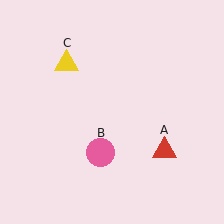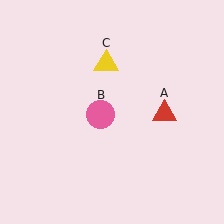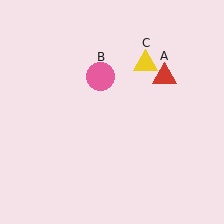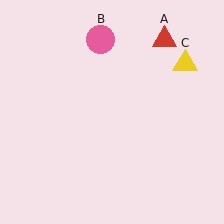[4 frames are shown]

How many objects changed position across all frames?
3 objects changed position: red triangle (object A), pink circle (object B), yellow triangle (object C).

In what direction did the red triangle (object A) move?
The red triangle (object A) moved up.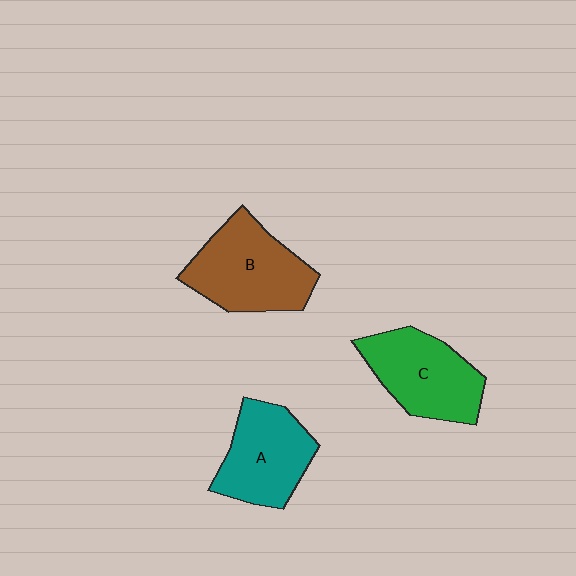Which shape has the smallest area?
Shape A (teal).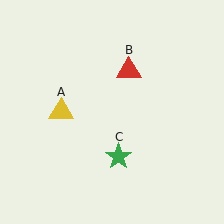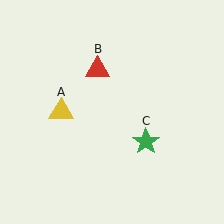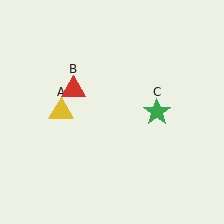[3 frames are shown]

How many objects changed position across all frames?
2 objects changed position: red triangle (object B), green star (object C).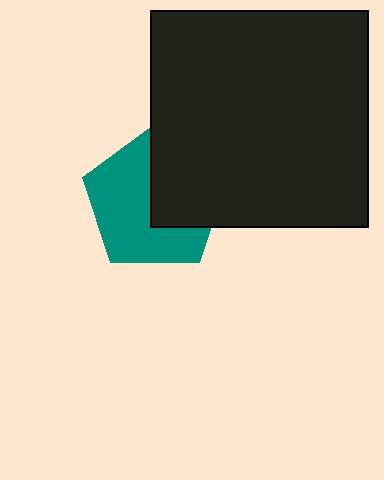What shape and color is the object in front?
The object in front is a black square.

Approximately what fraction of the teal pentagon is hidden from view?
Roughly 41% of the teal pentagon is hidden behind the black square.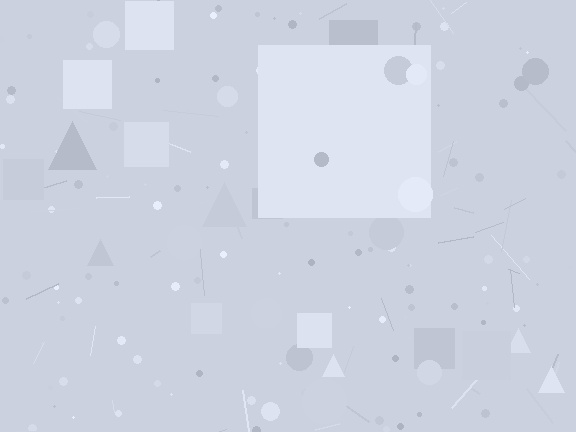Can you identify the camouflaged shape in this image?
The camouflaged shape is a square.